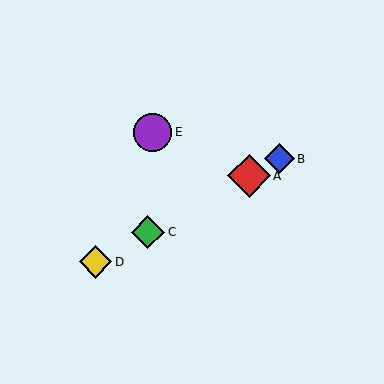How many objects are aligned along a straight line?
4 objects (A, B, C, D) are aligned along a straight line.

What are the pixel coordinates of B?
Object B is at (279, 159).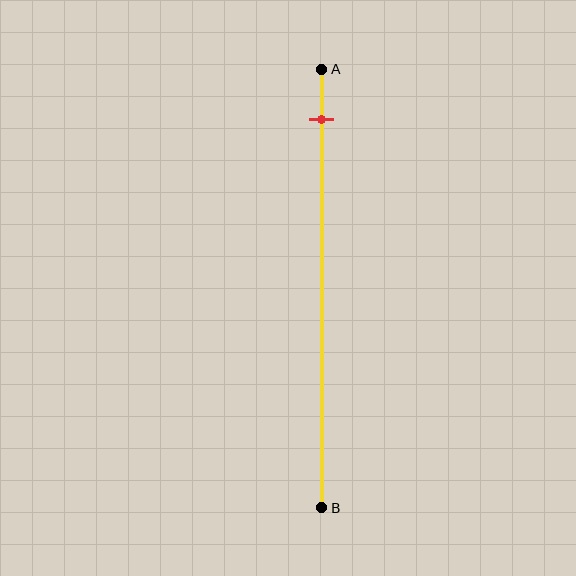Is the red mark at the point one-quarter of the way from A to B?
No, the mark is at about 10% from A, not at the 25% one-quarter point.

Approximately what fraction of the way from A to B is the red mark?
The red mark is approximately 10% of the way from A to B.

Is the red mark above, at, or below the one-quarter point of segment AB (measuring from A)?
The red mark is above the one-quarter point of segment AB.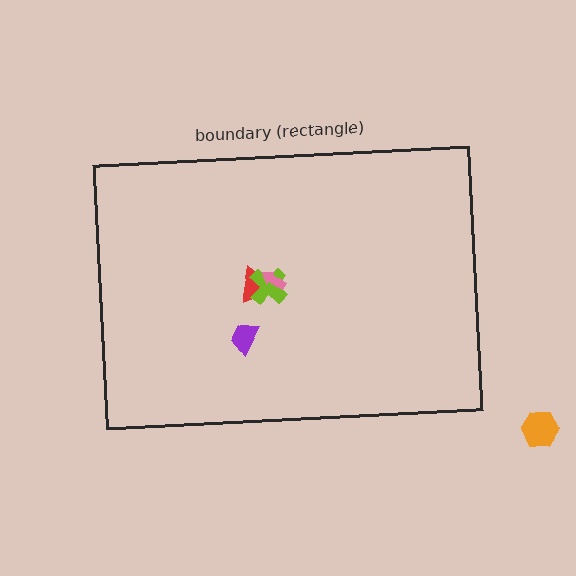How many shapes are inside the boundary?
4 inside, 1 outside.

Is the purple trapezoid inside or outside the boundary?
Inside.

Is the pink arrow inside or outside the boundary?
Inside.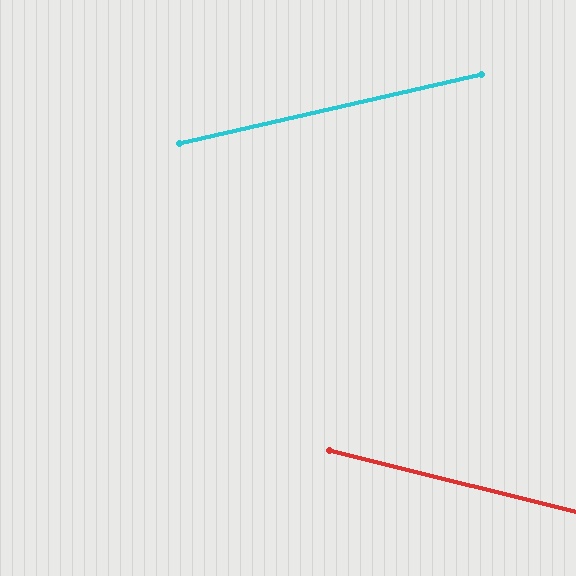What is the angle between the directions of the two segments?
Approximately 27 degrees.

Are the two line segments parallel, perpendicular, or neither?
Neither parallel nor perpendicular — they differ by about 27°.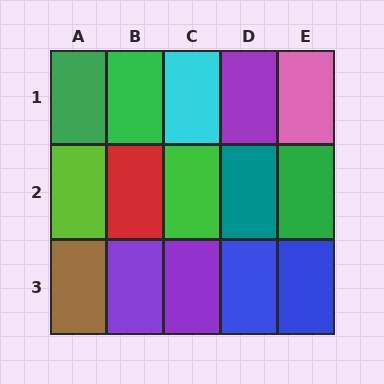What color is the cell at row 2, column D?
Teal.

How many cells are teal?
1 cell is teal.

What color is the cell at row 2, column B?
Red.